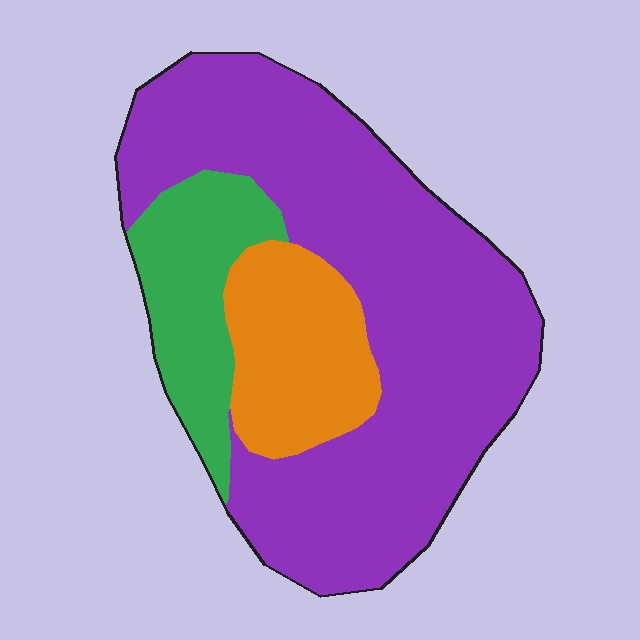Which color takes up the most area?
Purple, at roughly 65%.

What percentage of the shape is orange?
Orange takes up less than a quarter of the shape.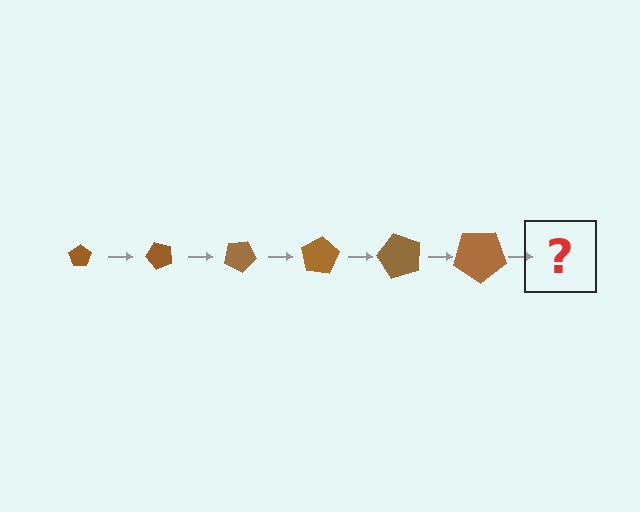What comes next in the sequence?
The next element should be a pentagon, larger than the previous one and rotated 300 degrees from the start.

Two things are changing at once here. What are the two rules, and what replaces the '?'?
The two rules are that the pentagon grows larger each step and it rotates 50 degrees each step. The '?' should be a pentagon, larger than the previous one and rotated 300 degrees from the start.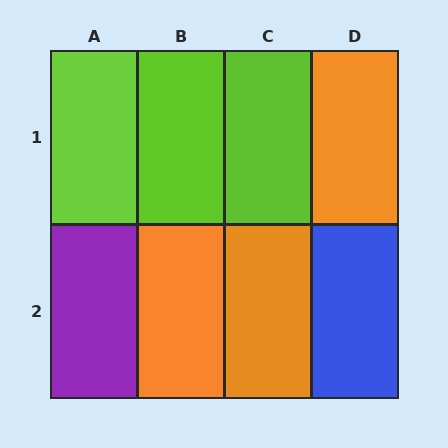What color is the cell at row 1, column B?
Lime.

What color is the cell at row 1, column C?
Lime.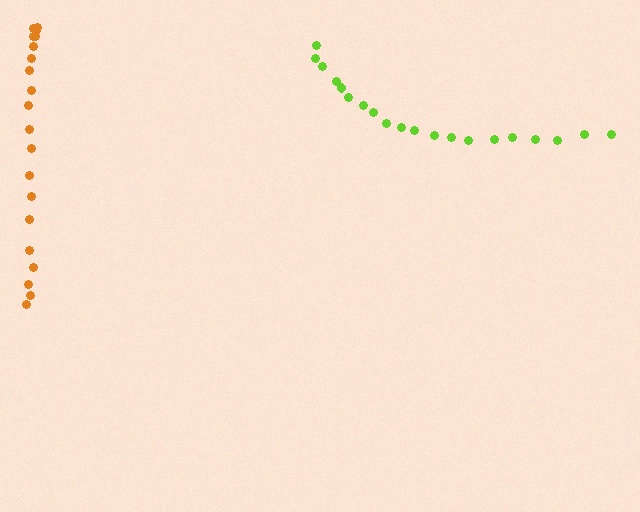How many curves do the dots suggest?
There are 2 distinct paths.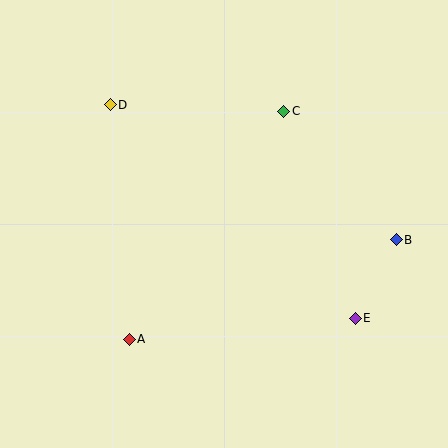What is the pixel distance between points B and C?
The distance between B and C is 170 pixels.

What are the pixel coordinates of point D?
Point D is at (110, 105).